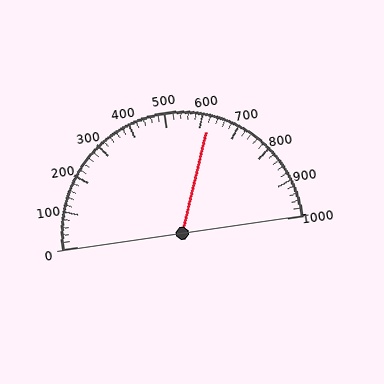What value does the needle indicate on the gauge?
The needle indicates approximately 620.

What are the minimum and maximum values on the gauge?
The gauge ranges from 0 to 1000.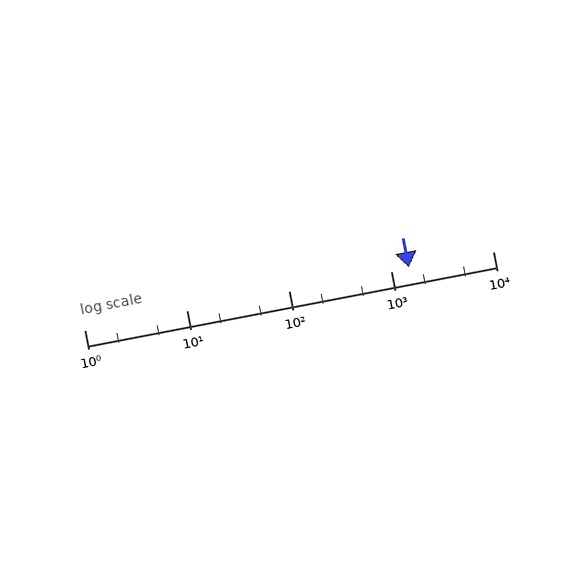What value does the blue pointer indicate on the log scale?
The pointer indicates approximately 1500.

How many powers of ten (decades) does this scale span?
The scale spans 4 decades, from 1 to 10000.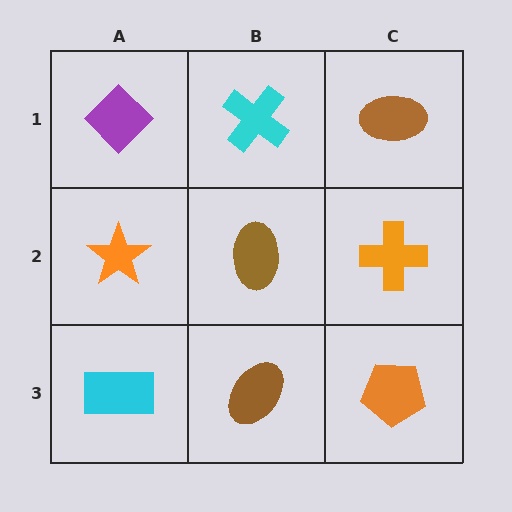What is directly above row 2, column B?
A cyan cross.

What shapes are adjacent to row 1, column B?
A brown ellipse (row 2, column B), a purple diamond (row 1, column A), a brown ellipse (row 1, column C).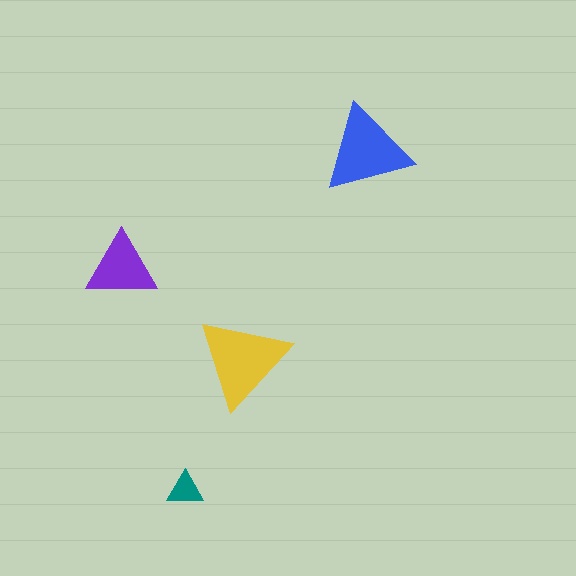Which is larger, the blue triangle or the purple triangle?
The blue one.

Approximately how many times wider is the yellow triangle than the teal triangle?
About 2.5 times wider.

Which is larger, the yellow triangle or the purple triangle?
The yellow one.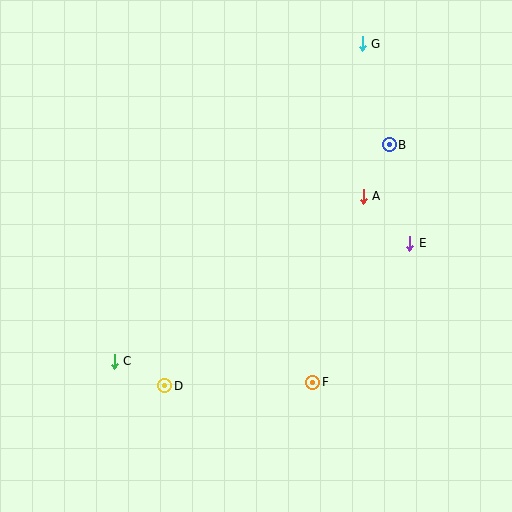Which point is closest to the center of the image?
Point A at (363, 197) is closest to the center.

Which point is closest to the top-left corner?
Point G is closest to the top-left corner.